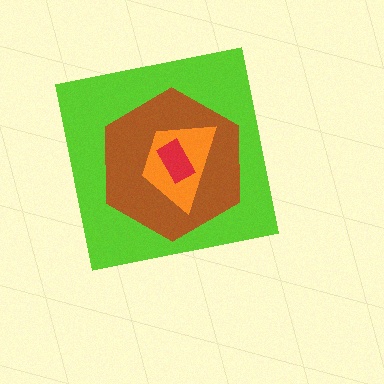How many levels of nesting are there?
4.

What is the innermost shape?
The red rectangle.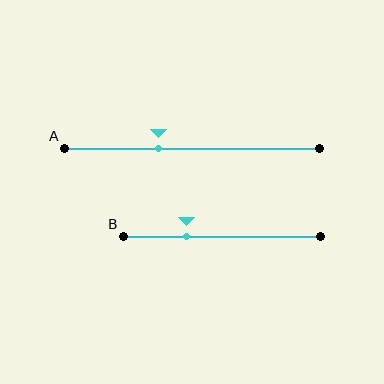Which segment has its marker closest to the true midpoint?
Segment A has its marker closest to the true midpoint.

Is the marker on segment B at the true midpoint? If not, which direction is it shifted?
No, the marker on segment B is shifted to the left by about 18% of the segment length.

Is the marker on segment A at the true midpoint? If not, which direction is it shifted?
No, the marker on segment A is shifted to the left by about 13% of the segment length.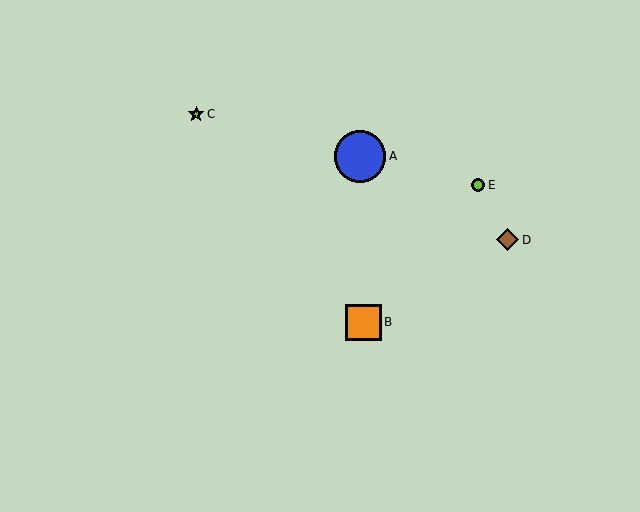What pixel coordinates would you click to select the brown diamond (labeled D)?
Click at (508, 240) to select the brown diamond D.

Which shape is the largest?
The blue circle (labeled A) is the largest.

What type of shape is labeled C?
Shape C is a lime star.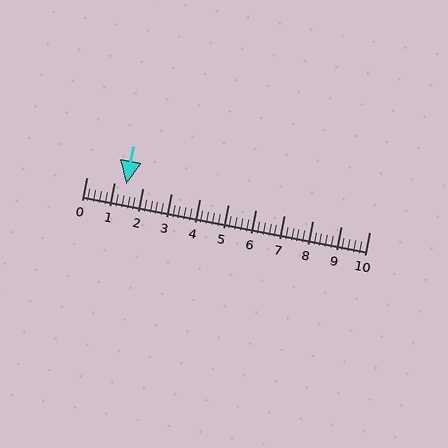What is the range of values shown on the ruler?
The ruler shows values from 0 to 10.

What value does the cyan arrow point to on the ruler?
The cyan arrow points to approximately 1.4.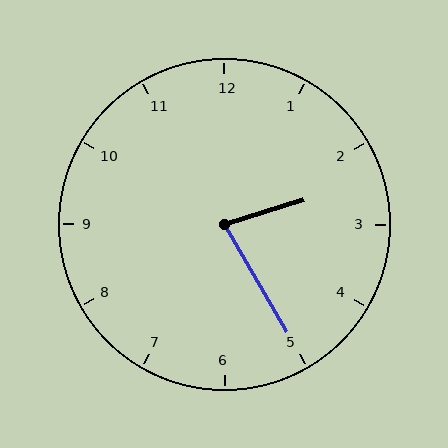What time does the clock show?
2:25.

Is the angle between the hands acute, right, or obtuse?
It is acute.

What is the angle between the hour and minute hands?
Approximately 78 degrees.